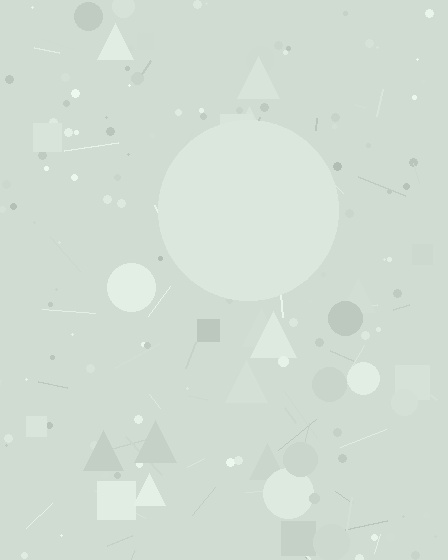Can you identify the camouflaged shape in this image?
The camouflaged shape is a circle.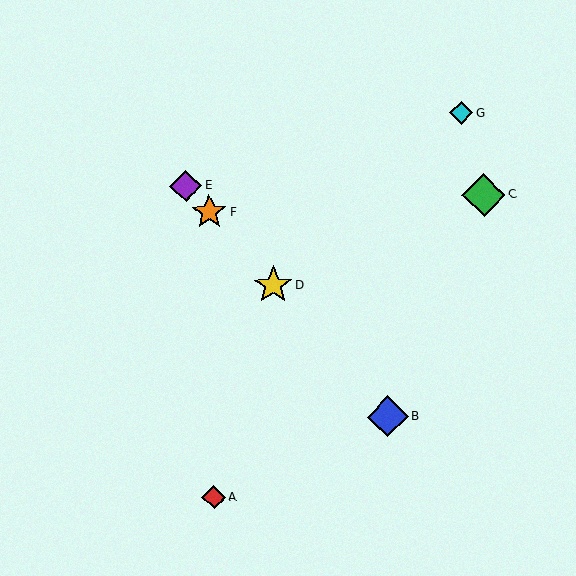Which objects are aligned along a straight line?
Objects B, D, E, F are aligned along a straight line.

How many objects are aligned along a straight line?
4 objects (B, D, E, F) are aligned along a straight line.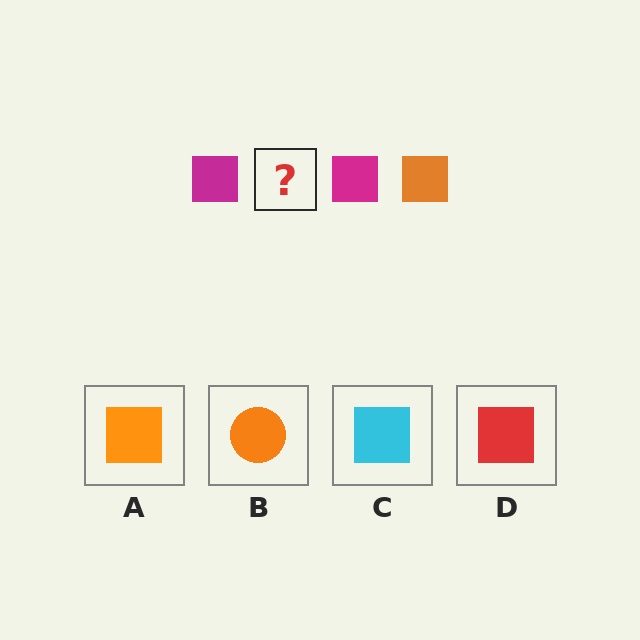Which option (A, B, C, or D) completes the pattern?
A.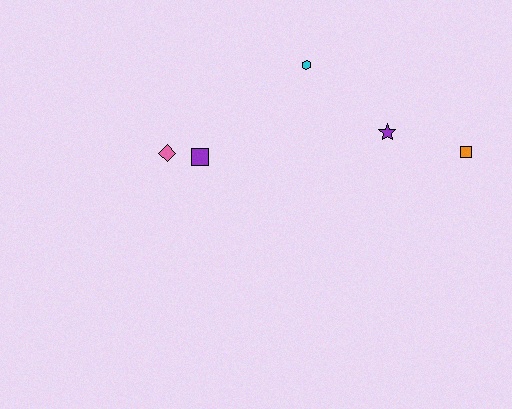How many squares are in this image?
There are 2 squares.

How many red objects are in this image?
There are no red objects.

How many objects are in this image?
There are 5 objects.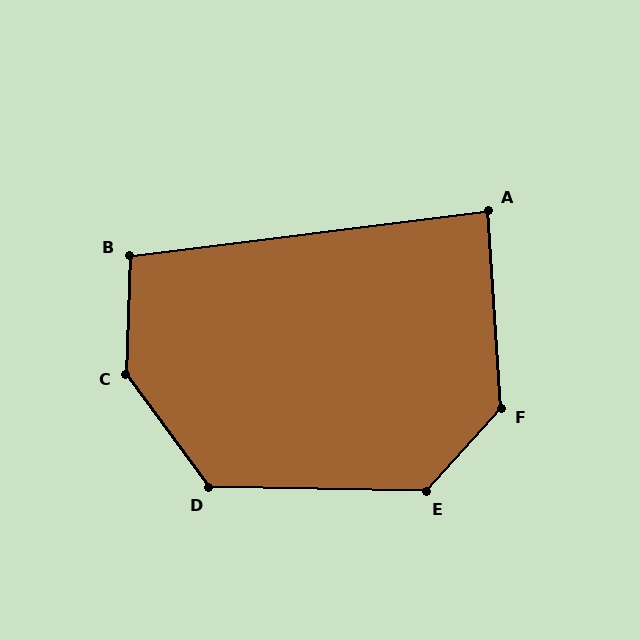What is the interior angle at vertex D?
Approximately 127 degrees (obtuse).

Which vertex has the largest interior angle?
C, at approximately 142 degrees.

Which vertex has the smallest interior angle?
A, at approximately 86 degrees.